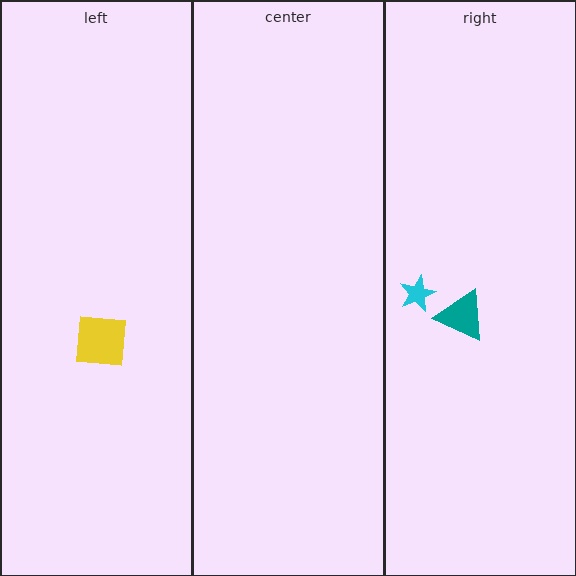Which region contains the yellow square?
The left region.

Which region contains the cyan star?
The right region.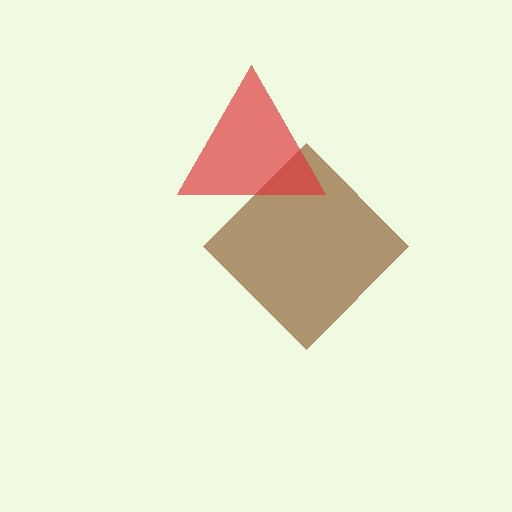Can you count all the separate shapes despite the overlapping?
Yes, there are 2 separate shapes.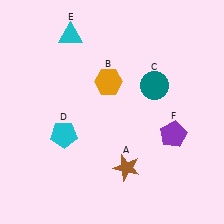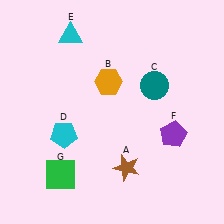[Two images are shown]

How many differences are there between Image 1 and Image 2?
There is 1 difference between the two images.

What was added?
A green square (G) was added in Image 2.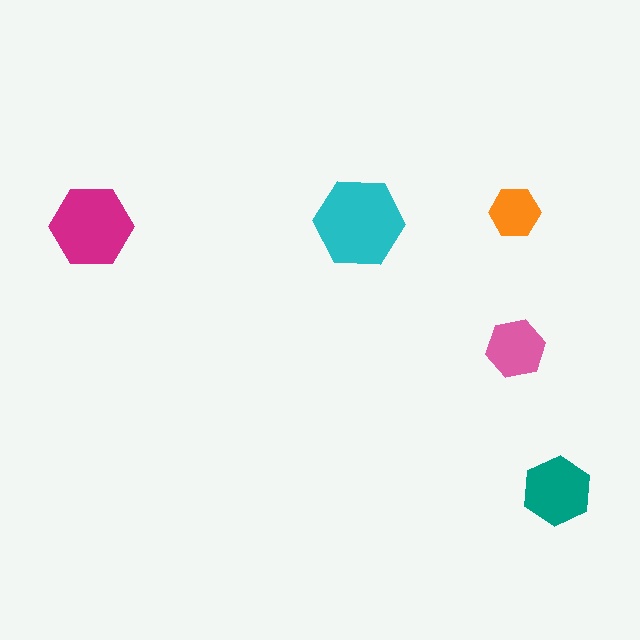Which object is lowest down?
The teal hexagon is bottommost.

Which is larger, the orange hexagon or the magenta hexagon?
The magenta one.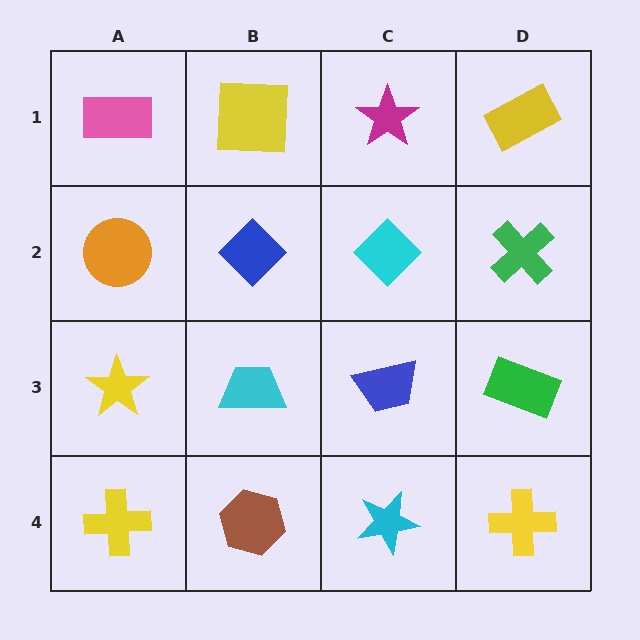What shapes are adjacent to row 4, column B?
A cyan trapezoid (row 3, column B), a yellow cross (row 4, column A), a cyan star (row 4, column C).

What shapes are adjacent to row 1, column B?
A blue diamond (row 2, column B), a pink rectangle (row 1, column A), a magenta star (row 1, column C).